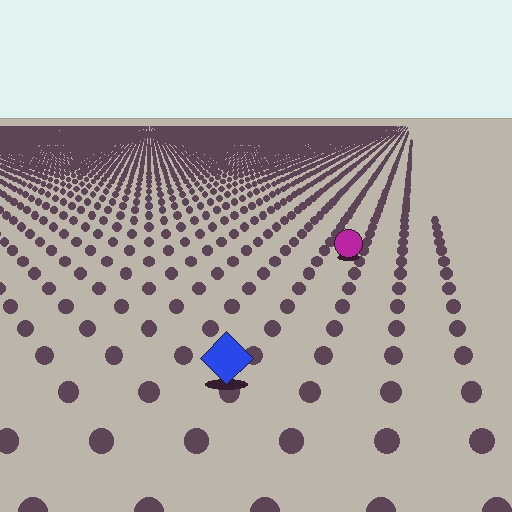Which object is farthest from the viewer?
The magenta circle is farthest from the viewer. It appears smaller and the ground texture around it is denser.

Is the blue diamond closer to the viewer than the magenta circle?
Yes. The blue diamond is closer — you can tell from the texture gradient: the ground texture is coarser near it.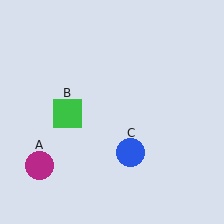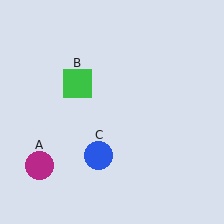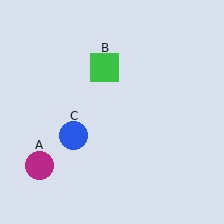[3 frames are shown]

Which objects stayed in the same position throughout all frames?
Magenta circle (object A) remained stationary.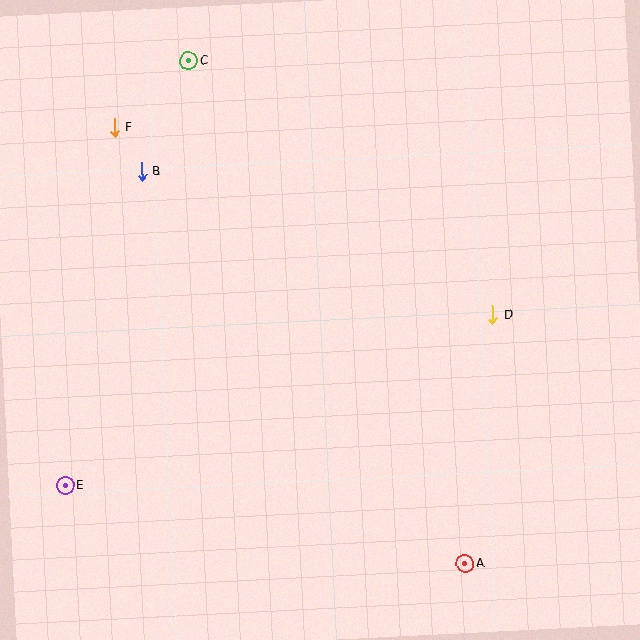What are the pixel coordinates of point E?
Point E is at (65, 486).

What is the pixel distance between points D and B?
The distance between D and B is 379 pixels.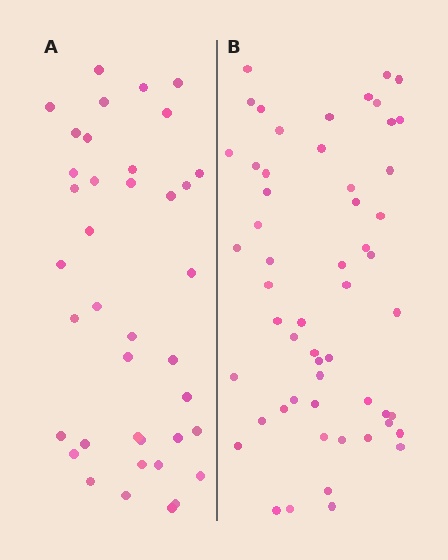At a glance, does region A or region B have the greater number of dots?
Region B (the right region) has more dots.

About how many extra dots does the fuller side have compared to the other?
Region B has approximately 15 more dots than region A.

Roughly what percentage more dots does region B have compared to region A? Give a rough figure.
About 40% more.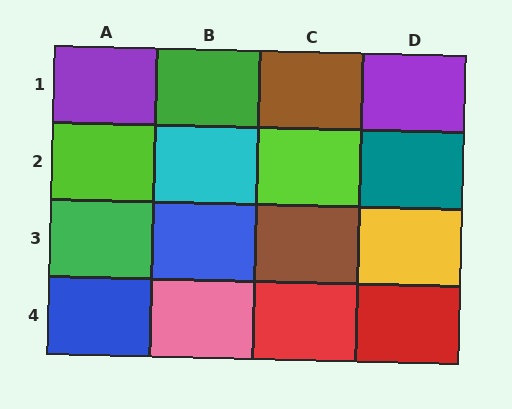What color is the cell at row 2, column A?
Lime.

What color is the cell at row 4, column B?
Pink.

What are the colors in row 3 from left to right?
Green, blue, brown, yellow.